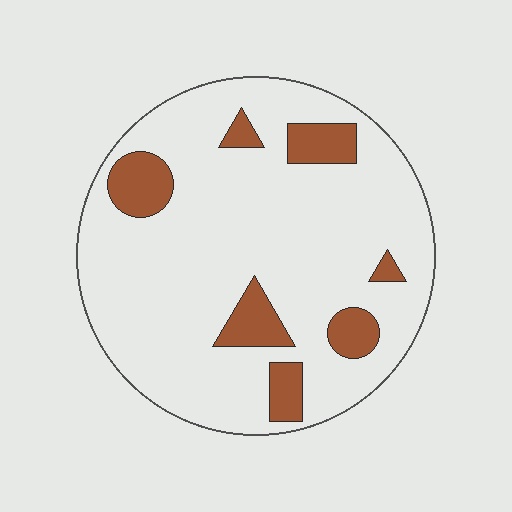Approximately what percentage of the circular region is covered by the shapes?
Approximately 15%.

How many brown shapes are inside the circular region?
7.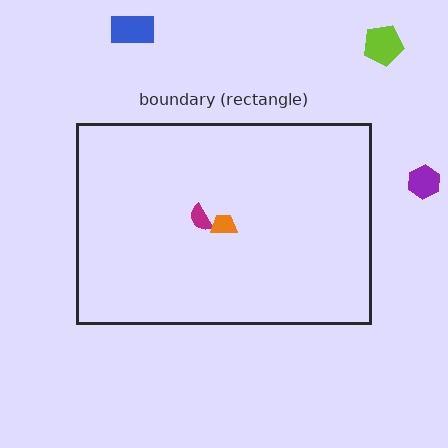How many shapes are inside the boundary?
2 inside, 3 outside.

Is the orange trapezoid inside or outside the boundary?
Inside.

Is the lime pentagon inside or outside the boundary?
Outside.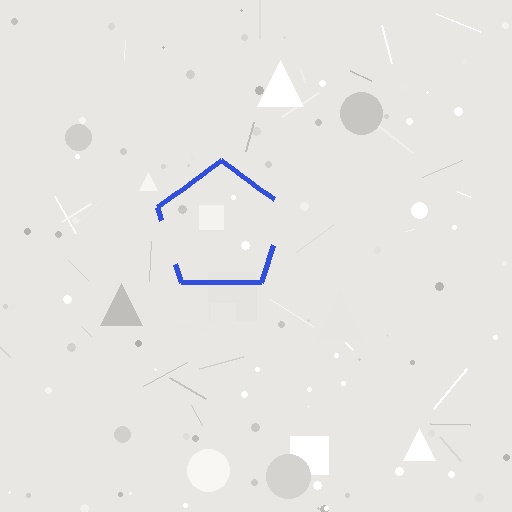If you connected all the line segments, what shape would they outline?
They would outline a pentagon.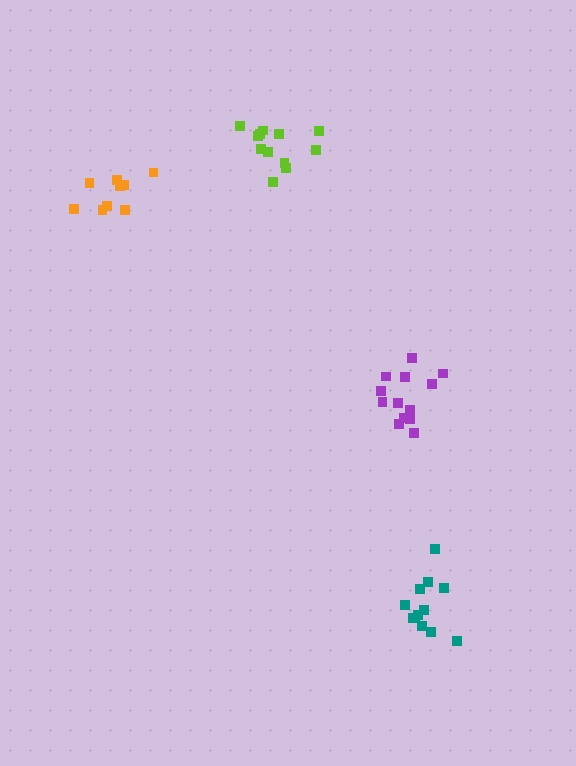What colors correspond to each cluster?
The clusters are colored: teal, orange, lime, purple.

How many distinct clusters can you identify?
There are 4 distinct clusters.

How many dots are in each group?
Group 1: 12 dots, Group 2: 9 dots, Group 3: 12 dots, Group 4: 13 dots (46 total).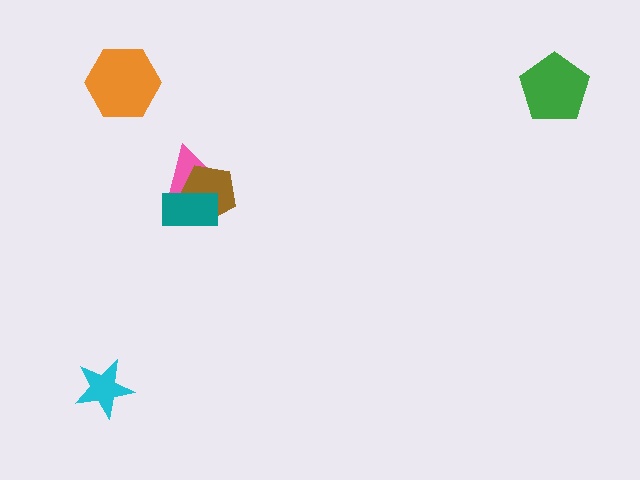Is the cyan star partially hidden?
No, no other shape covers it.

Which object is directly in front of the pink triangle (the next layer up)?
The brown pentagon is directly in front of the pink triangle.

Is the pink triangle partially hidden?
Yes, it is partially covered by another shape.